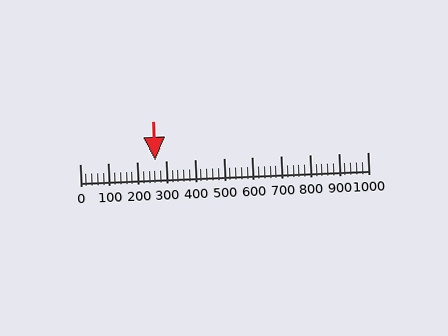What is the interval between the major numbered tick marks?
The major tick marks are spaced 100 units apart.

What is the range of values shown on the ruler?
The ruler shows values from 0 to 1000.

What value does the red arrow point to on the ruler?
The red arrow points to approximately 261.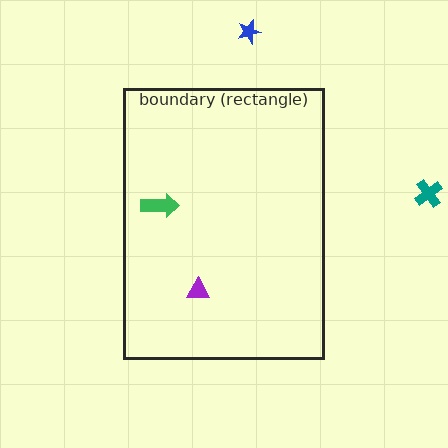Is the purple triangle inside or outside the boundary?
Inside.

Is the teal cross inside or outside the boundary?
Outside.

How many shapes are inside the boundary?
2 inside, 2 outside.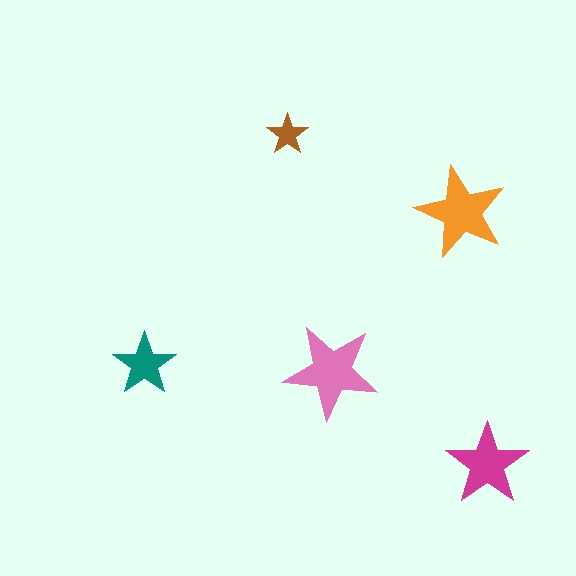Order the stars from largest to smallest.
the pink one, the orange one, the magenta one, the teal one, the brown one.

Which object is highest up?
The brown star is topmost.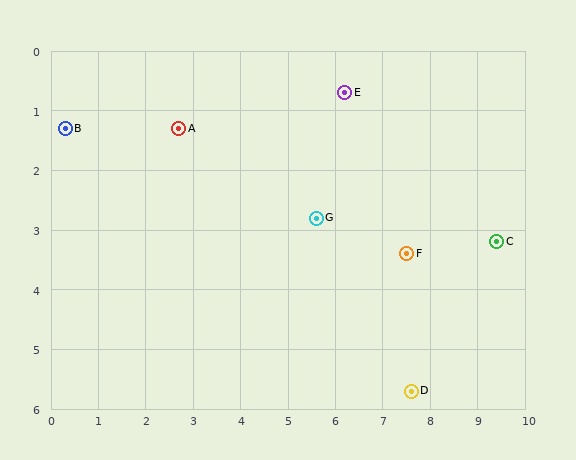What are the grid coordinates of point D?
Point D is at approximately (7.6, 5.7).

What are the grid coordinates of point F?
Point F is at approximately (7.5, 3.4).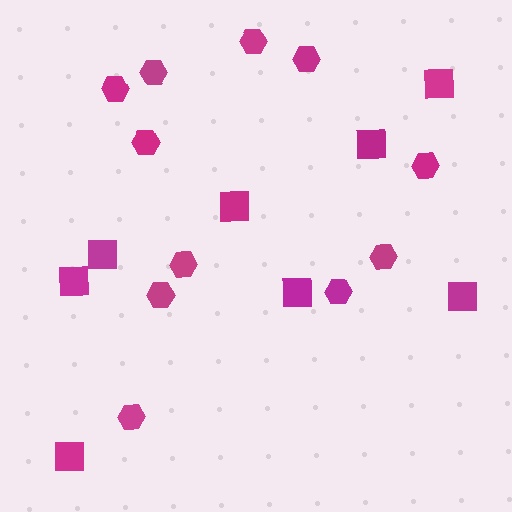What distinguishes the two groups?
There are 2 groups: one group of squares (8) and one group of hexagons (11).